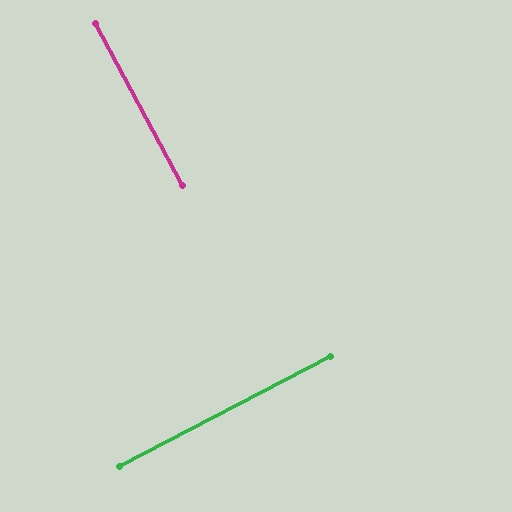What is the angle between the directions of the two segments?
Approximately 89 degrees.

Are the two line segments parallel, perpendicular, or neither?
Perpendicular — they meet at approximately 89°.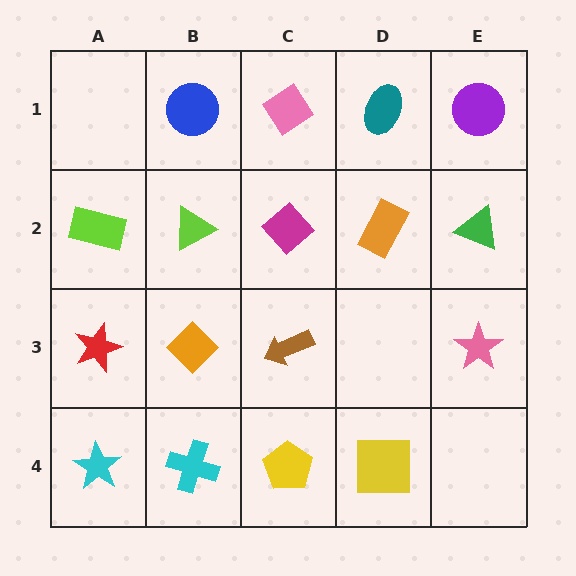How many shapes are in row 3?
4 shapes.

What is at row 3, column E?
A pink star.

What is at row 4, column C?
A yellow pentagon.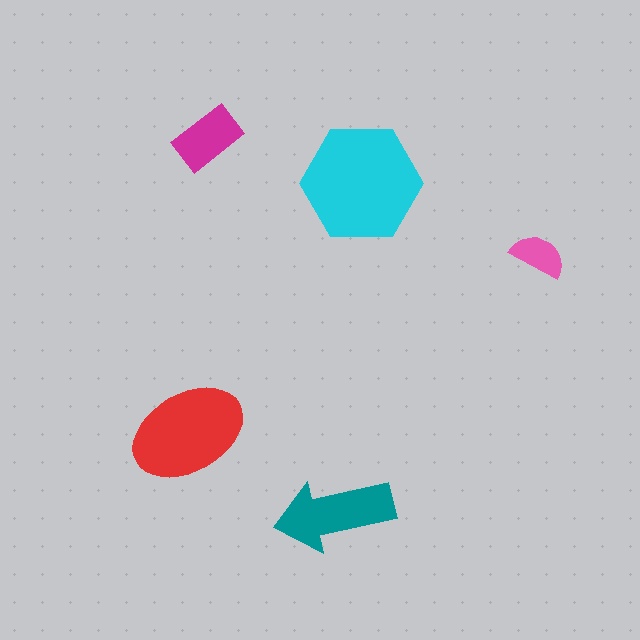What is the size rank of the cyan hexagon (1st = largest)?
1st.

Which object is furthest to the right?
The pink semicircle is rightmost.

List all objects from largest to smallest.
The cyan hexagon, the red ellipse, the teal arrow, the magenta rectangle, the pink semicircle.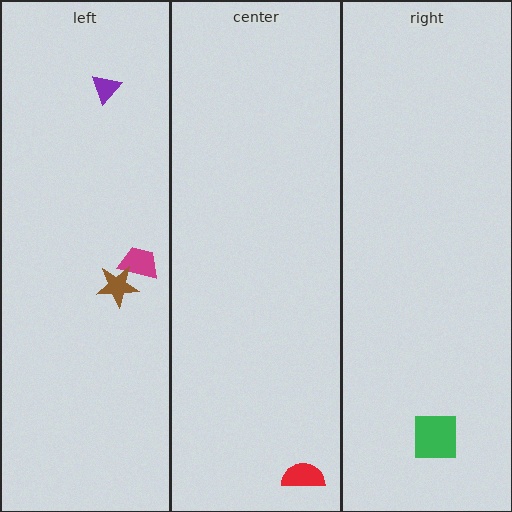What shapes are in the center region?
The red semicircle.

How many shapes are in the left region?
3.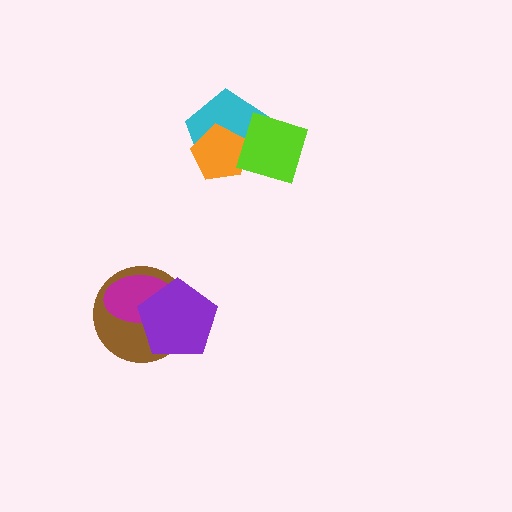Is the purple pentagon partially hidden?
No, no other shape covers it.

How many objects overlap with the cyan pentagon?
2 objects overlap with the cyan pentagon.